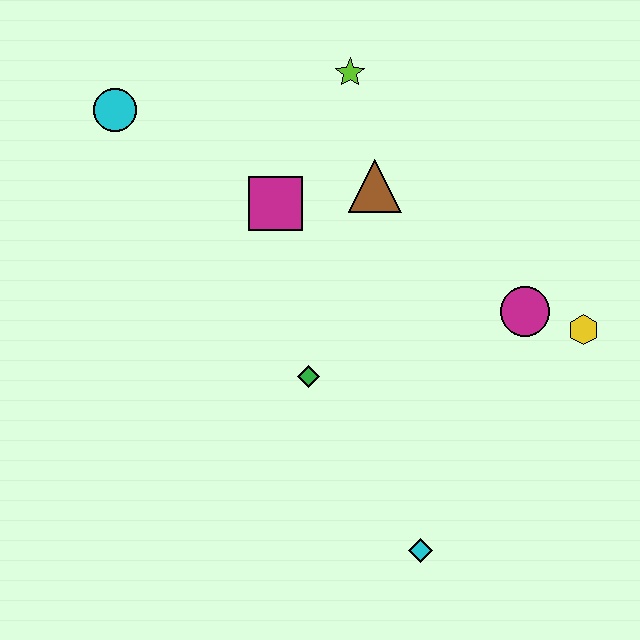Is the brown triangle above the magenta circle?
Yes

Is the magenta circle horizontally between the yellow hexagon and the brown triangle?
Yes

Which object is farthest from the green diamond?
The cyan circle is farthest from the green diamond.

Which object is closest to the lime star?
The brown triangle is closest to the lime star.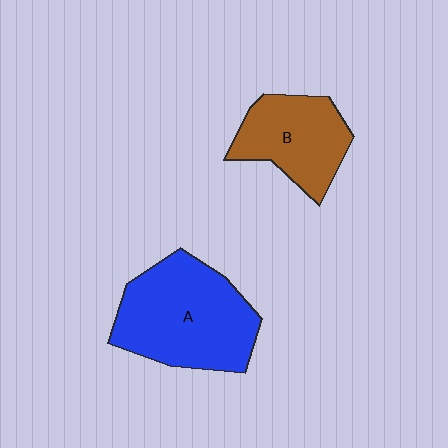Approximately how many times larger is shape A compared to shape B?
Approximately 1.5 times.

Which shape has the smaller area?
Shape B (brown).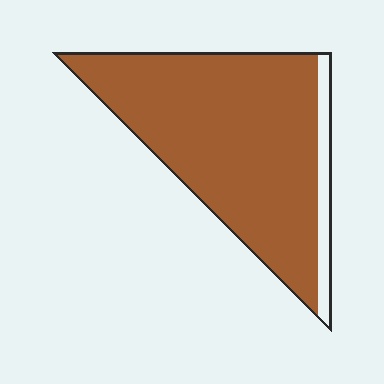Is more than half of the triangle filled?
Yes.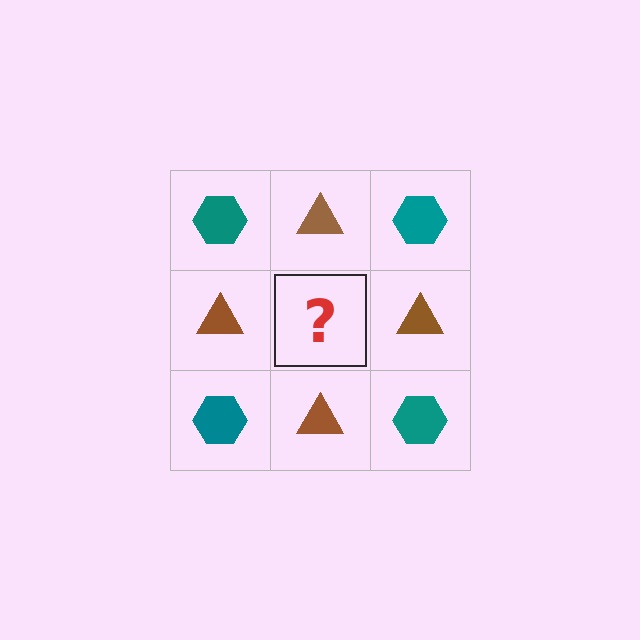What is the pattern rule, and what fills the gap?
The rule is that it alternates teal hexagon and brown triangle in a checkerboard pattern. The gap should be filled with a teal hexagon.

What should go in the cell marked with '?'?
The missing cell should contain a teal hexagon.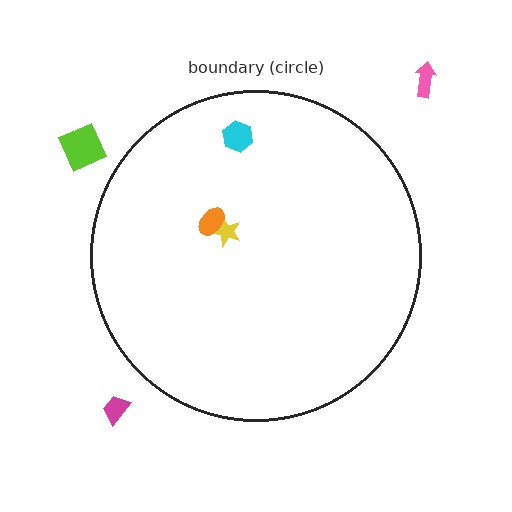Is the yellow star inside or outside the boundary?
Inside.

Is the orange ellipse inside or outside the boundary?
Inside.